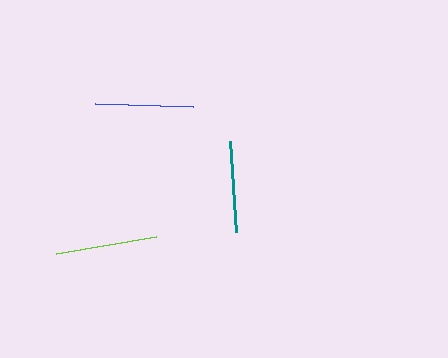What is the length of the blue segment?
The blue segment is approximately 98 pixels long.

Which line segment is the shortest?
The teal line is the shortest at approximately 92 pixels.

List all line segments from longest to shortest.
From longest to shortest: lime, blue, teal.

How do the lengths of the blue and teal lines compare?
The blue and teal lines are approximately the same length.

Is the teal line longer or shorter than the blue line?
The blue line is longer than the teal line.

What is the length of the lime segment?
The lime segment is approximately 101 pixels long.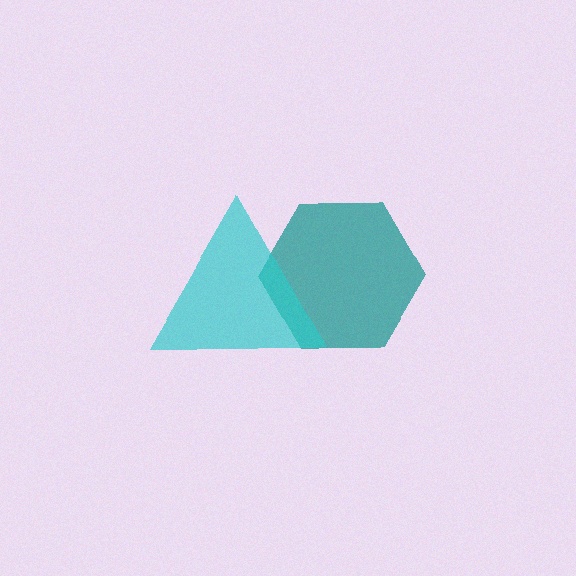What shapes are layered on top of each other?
The layered shapes are: a teal hexagon, a cyan triangle.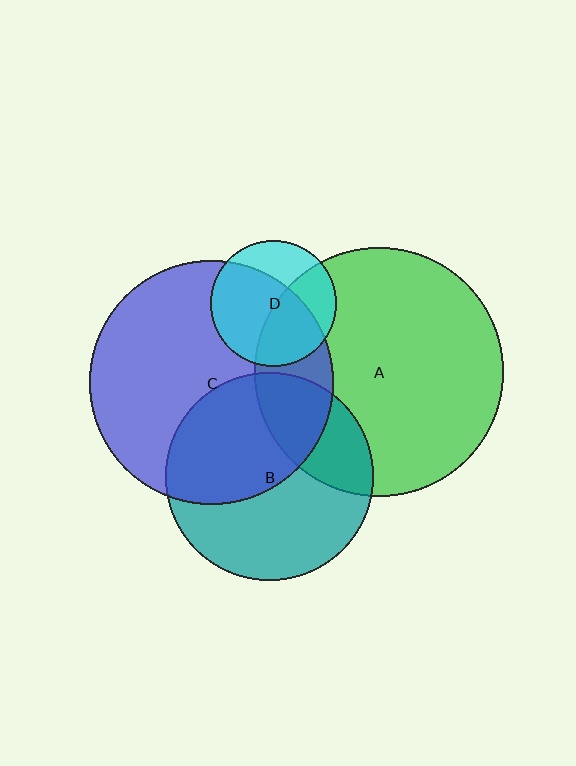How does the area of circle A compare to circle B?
Approximately 1.4 times.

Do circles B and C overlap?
Yes.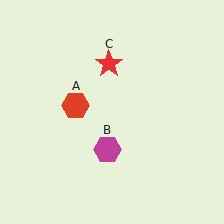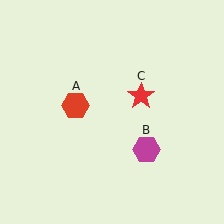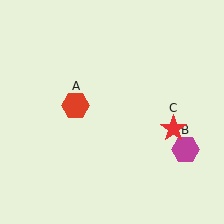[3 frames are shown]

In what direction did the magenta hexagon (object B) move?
The magenta hexagon (object B) moved right.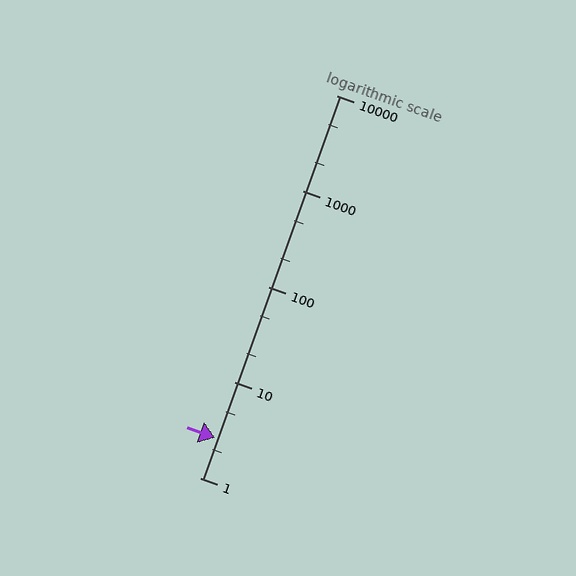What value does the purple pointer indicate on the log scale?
The pointer indicates approximately 2.6.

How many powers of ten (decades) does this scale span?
The scale spans 4 decades, from 1 to 10000.